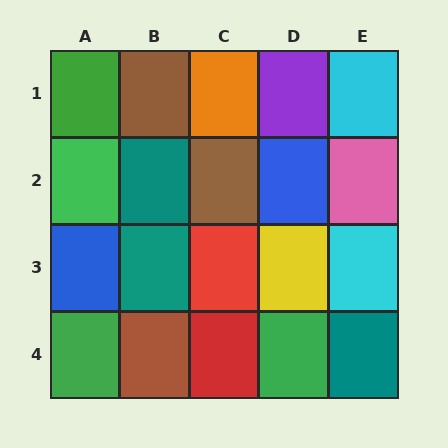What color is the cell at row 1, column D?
Purple.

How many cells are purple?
1 cell is purple.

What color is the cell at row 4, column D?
Green.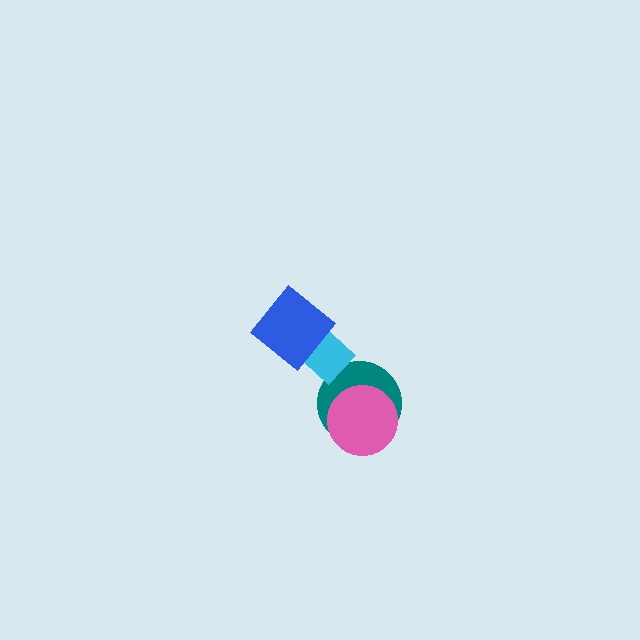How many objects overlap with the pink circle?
1 object overlaps with the pink circle.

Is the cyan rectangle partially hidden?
Yes, it is partially covered by another shape.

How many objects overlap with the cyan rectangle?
1 object overlaps with the cyan rectangle.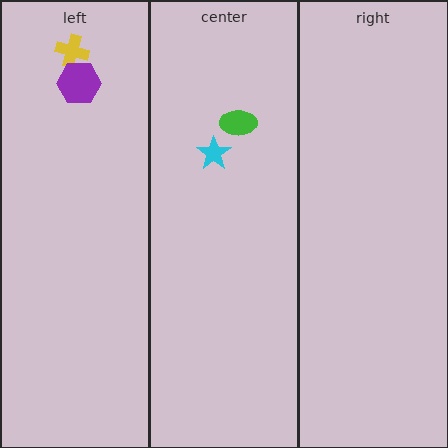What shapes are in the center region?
The green ellipse, the cyan star.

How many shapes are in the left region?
2.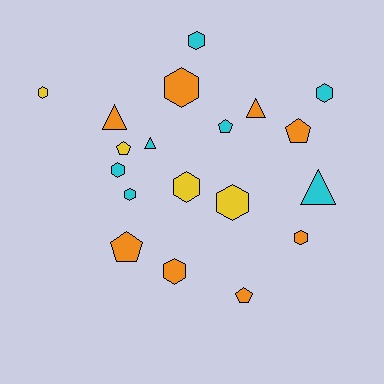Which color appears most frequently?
Orange, with 8 objects.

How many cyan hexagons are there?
There are 4 cyan hexagons.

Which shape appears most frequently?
Hexagon, with 10 objects.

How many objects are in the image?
There are 19 objects.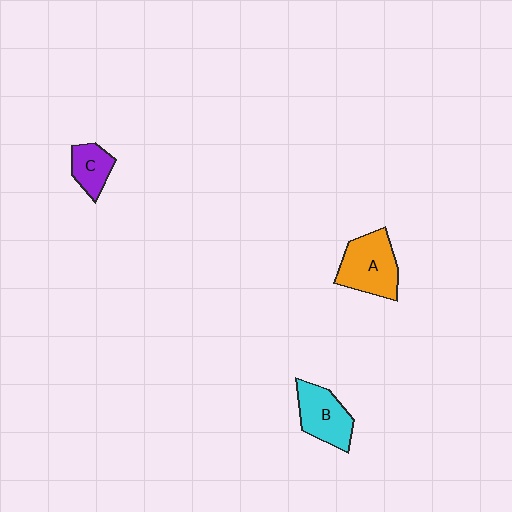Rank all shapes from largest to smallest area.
From largest to smallest: A (orange), B (cyan), C (purple).